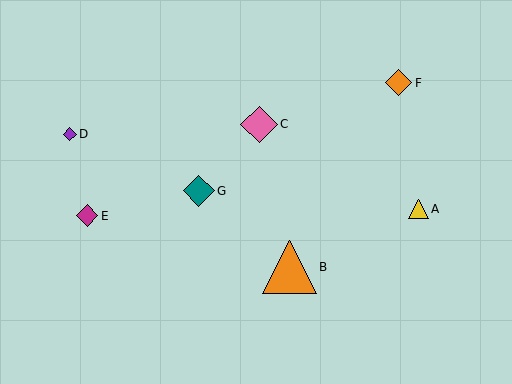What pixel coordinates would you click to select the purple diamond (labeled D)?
Click at (70, 134) to select the purple diamond D.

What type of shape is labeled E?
Shape E is a magenta diamond.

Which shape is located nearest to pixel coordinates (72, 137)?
The purple diamond (labeled D) at (70, 134) is nearest to that location.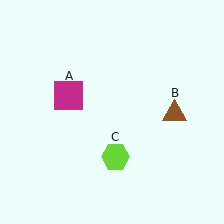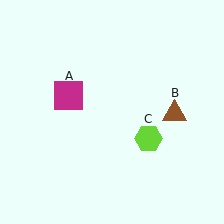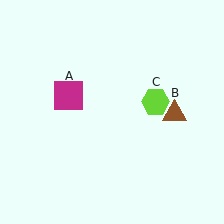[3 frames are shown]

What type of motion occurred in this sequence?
The lime hexagon (object C) rotated counterclockwise around the center of the scene.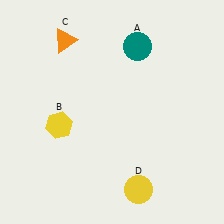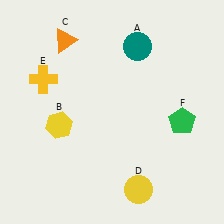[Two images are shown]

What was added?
A yellow cross (E), a green pentagon (F) were added in Image 2.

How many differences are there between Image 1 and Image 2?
There are 2 differences between the two images.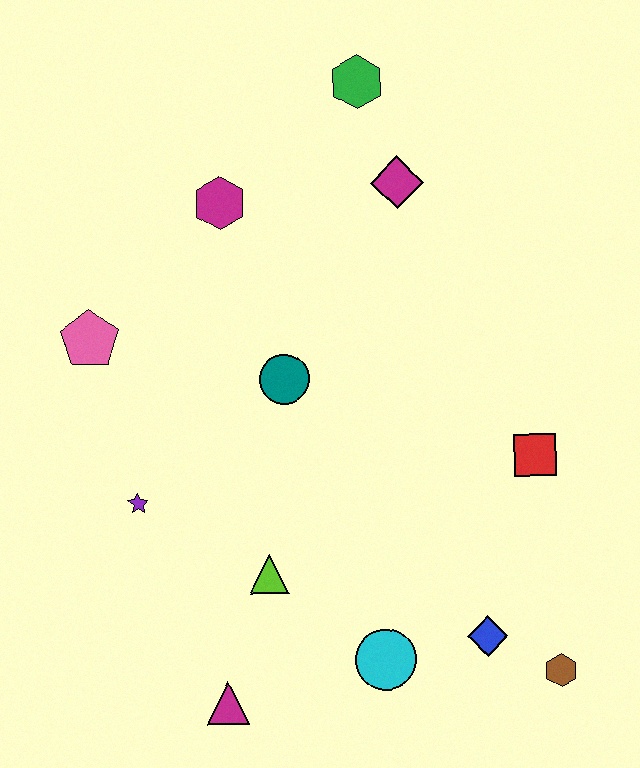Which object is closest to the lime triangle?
The magenta triangle is closest to the lime triangle.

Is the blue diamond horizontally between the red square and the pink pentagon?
Yes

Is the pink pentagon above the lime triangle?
Yes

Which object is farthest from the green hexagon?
The magenta triangle is farthest from the green hexagon.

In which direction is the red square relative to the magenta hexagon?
The red square is to the right of the magenta hexagon.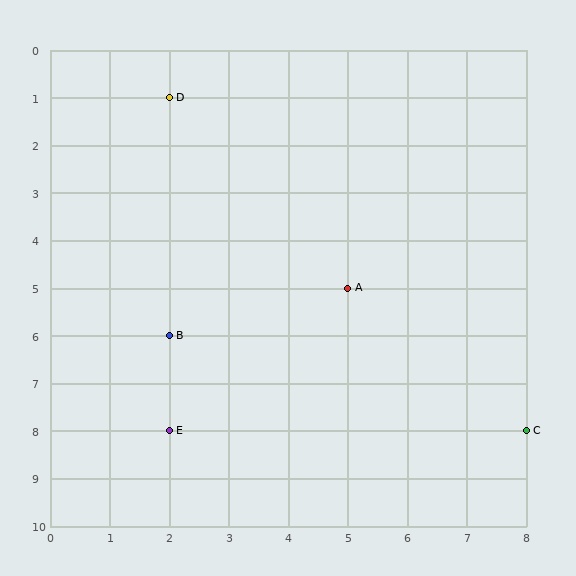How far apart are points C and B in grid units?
Points C and B are 6 columns and 2 rows apart (about 6.3 grid units diagonally).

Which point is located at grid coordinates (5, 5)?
Point A is at (5, 5).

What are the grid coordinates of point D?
Point D is at grid coordinates (2, 1).